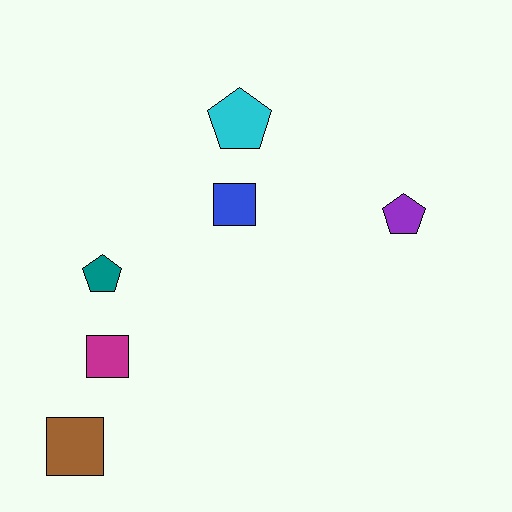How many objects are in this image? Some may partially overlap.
There are 6 objects.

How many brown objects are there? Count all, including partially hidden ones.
There is 1 brown object.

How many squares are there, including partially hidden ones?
There are 3 squares.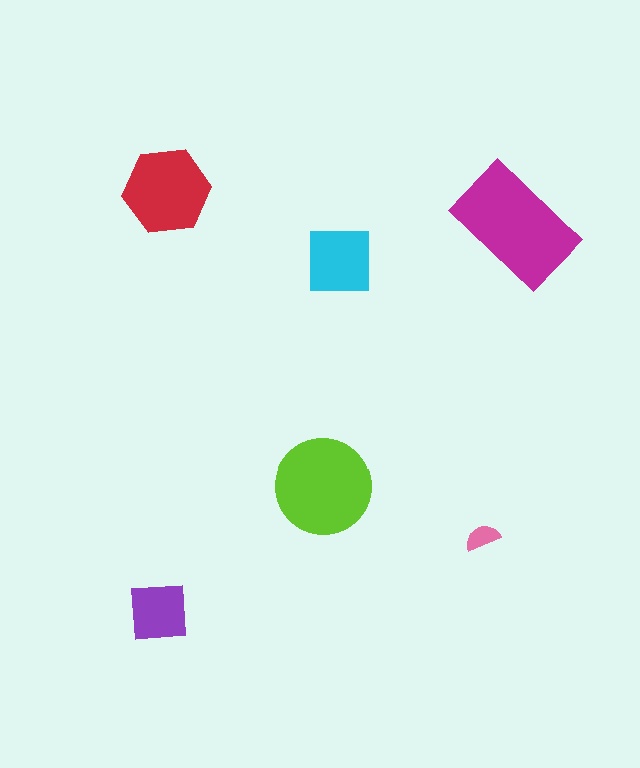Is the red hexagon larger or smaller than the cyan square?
Larger.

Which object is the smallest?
The pink semicircle.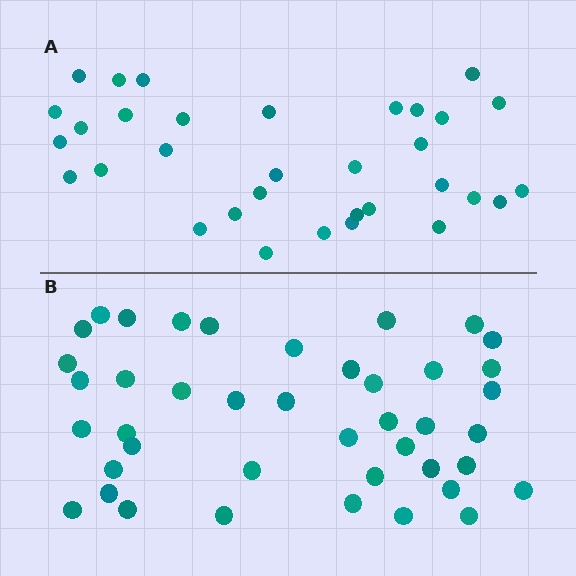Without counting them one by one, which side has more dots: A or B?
Region B (the bottom region) has more dots.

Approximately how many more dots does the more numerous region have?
Region B has roughly 8 or so more dots than region A.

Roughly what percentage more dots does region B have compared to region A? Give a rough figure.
About 25% more.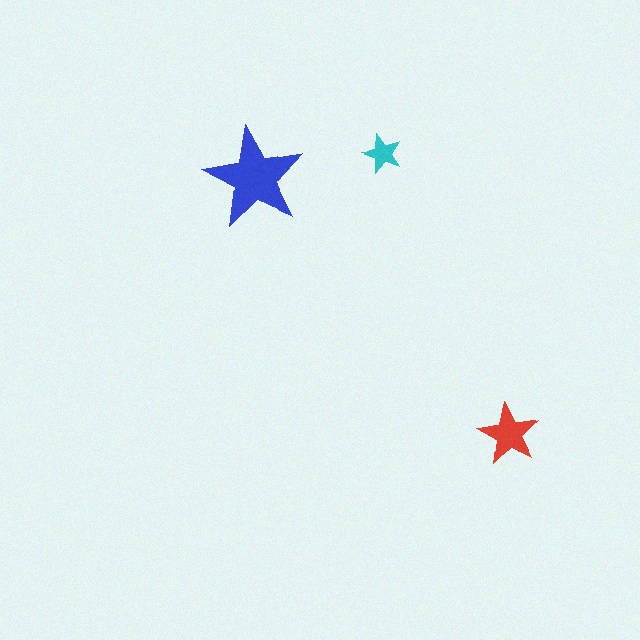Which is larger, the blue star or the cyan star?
The blue one.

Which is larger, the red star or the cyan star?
The red one.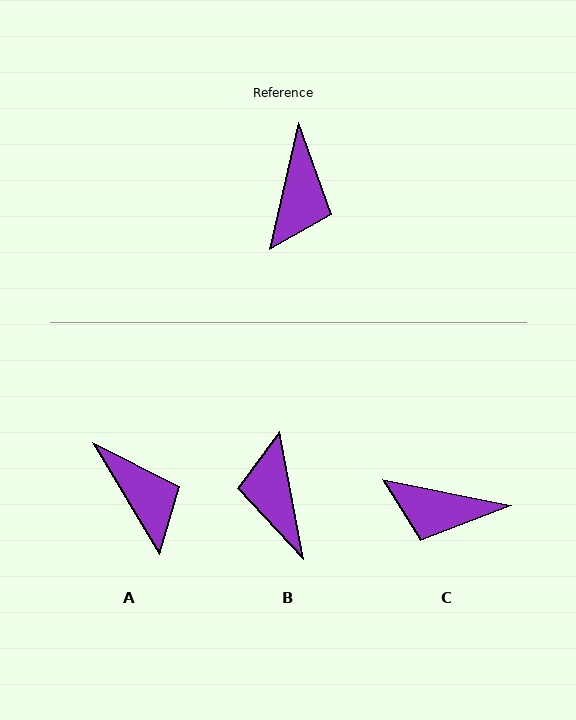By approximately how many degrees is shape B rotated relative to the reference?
Approximately 156 degrees clockwise.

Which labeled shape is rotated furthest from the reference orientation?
B, about 156 degrees away.